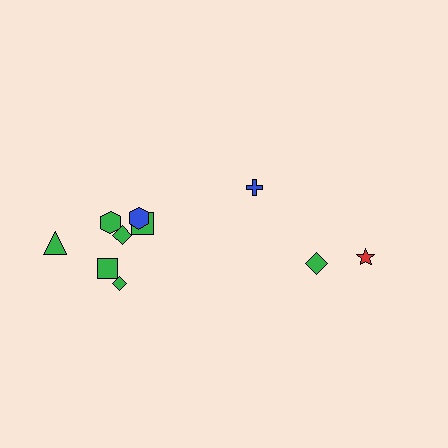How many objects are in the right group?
There are 3 objects.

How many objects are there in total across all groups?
There are 10 objects.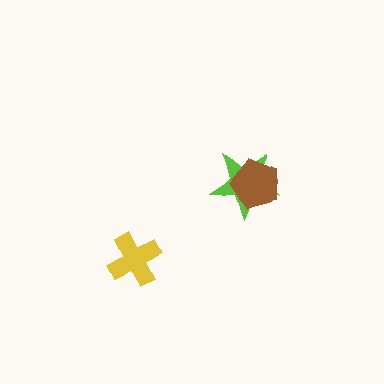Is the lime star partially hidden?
Yes, it is partially covered by another shape.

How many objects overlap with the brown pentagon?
1 object overlaps with the brown pentagon.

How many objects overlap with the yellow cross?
0 objects overlap with the yellow cross.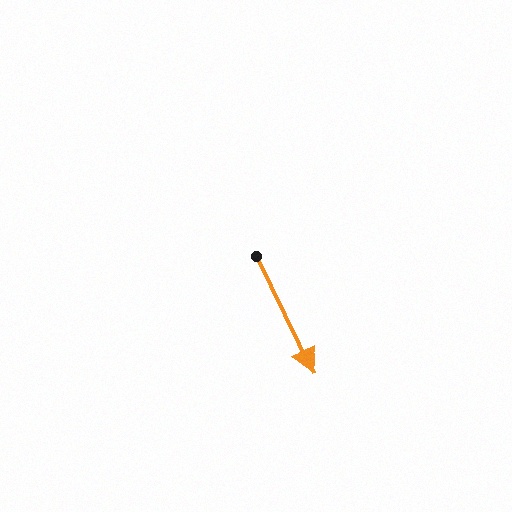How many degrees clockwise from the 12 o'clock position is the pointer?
Approximately 154 degrees.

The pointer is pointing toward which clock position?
Roughly 5 o'clock.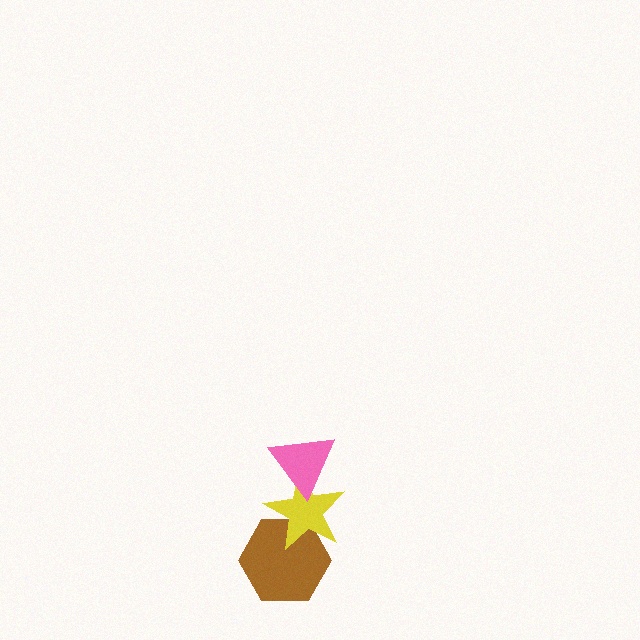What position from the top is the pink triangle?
The pink triangle is 1st from the top.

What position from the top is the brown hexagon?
The brown hexagon is 3rd from the top.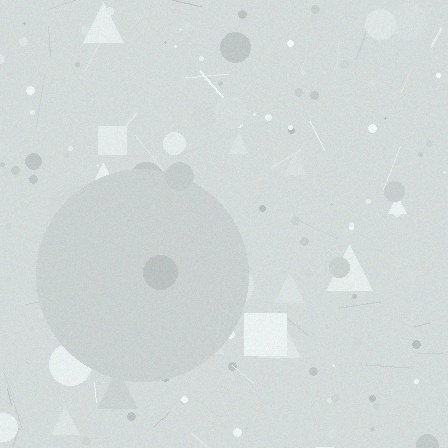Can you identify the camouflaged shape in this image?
The camouflaged shape is a circle.